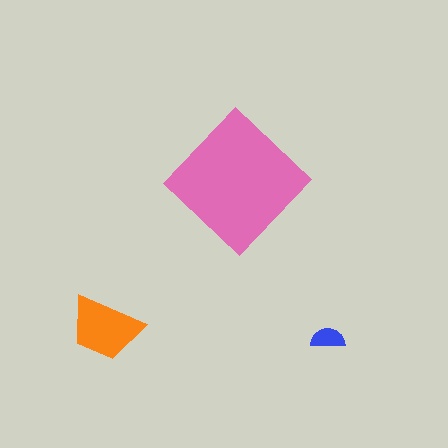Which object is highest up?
The pink diamond is topmost.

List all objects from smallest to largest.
The blue semicircle, the orange trapezoid, the pink diamond.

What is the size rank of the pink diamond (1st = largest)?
1st.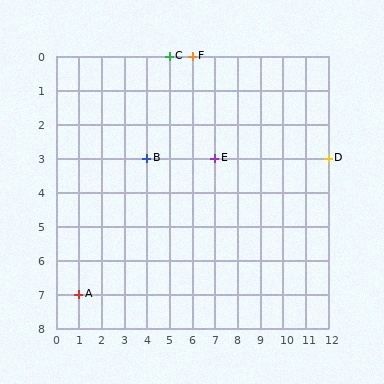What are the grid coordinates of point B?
Point B is at grid coordinates (4, 3).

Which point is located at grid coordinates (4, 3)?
Point B is at (4, 3).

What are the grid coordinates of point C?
Point C is at grid coordinates (5, 0).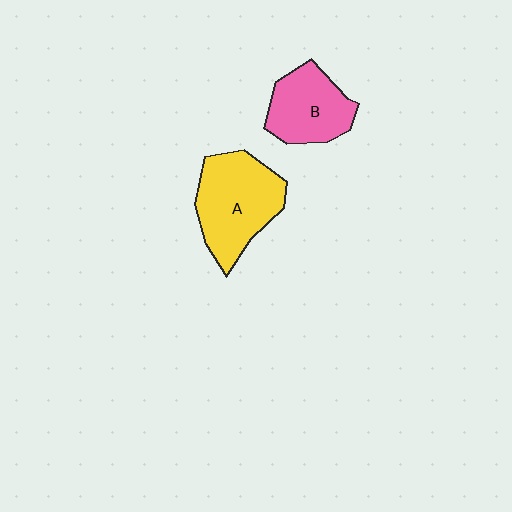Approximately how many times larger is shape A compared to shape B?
Approximately 1.4 times.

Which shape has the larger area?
Shape A (yellow).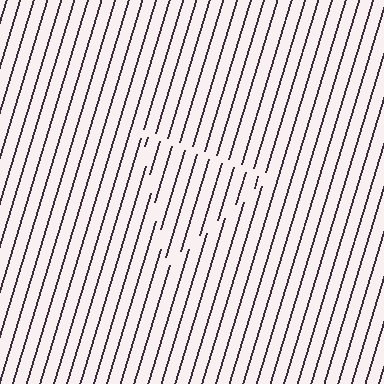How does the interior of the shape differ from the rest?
The interior of the shape contains the same grating, shifted by half a period — the contour is defined by the phase discontinuity where line-ends from the inner and outer gratings abut.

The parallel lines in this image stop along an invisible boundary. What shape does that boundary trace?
An illusory triangle. The interior of the shape contains the same grating, shifted by half a period — the contour is defined by the phase discontinuity where line-ends from the inner and outer gratings abut.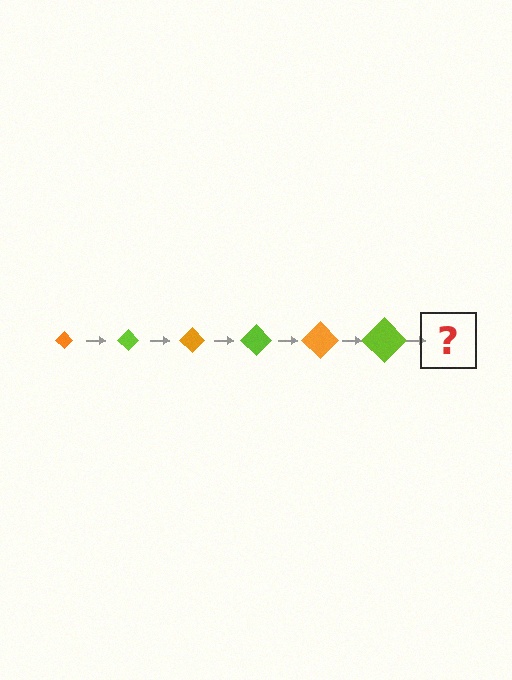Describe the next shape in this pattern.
It should be an orange diamond, larger than the previous one.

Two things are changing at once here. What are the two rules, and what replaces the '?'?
The two rules are that the diamond grows larger each step and the color cycles through orange and lime. The '?' should be an orange diamond, larger than the previous one.